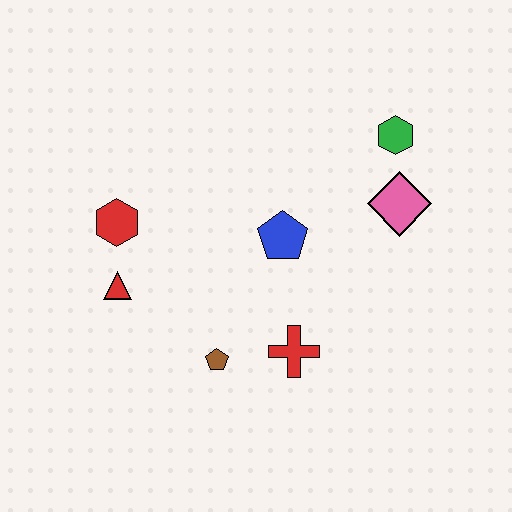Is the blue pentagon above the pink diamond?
No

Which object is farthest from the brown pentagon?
The green hexagon is farthest from the brown pentagon.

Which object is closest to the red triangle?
The red hexagon is closest to the red triangle.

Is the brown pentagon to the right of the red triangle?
Yes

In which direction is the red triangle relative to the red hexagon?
The red triangle is below the red hexagon.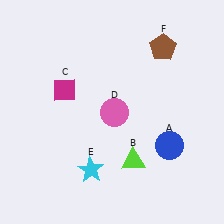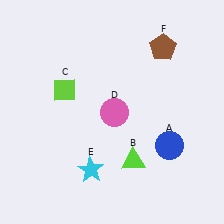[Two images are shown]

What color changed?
The diamond (C) changed from magenta in Image 1 to lime in Image 2.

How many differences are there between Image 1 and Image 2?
There is 1 difference between the two images.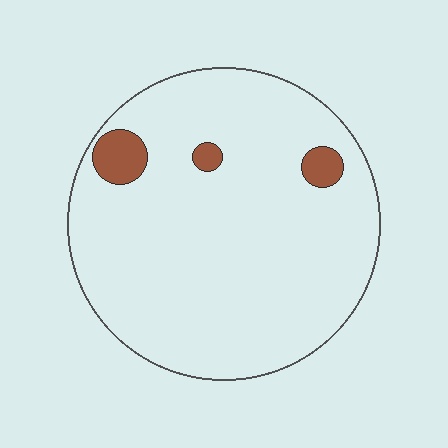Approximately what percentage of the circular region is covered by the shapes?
Approximately 5%.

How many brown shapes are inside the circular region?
3.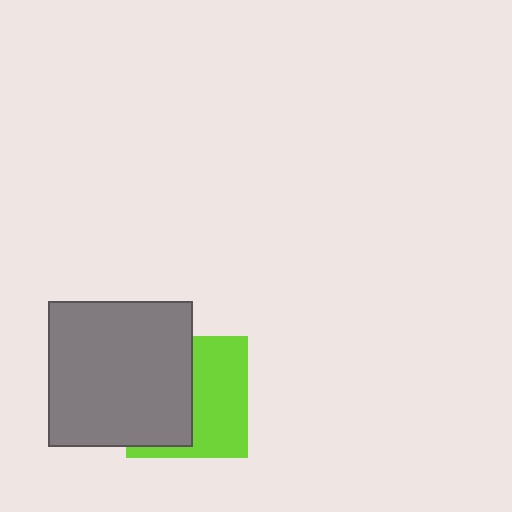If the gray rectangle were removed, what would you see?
You would see the complete lime square.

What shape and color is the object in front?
The object in front is a gray rectangle.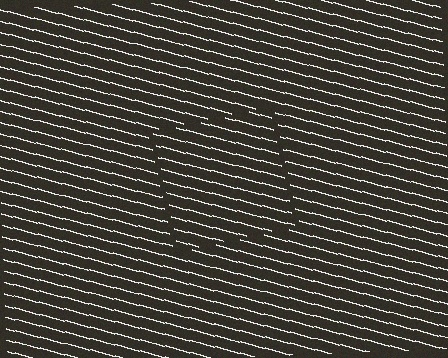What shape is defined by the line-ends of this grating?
An illusory square. The interior of the shape contains the same grating, shifted by half a period — the contour is defined by the phase discontinuity where line-ends from the inner and outer gratings abut.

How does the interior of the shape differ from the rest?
The interior of the shape contains the same grating, shifted by half a period — the contour is defined by the phase discontinuity where line-ends from the inner and outer gratings abut.